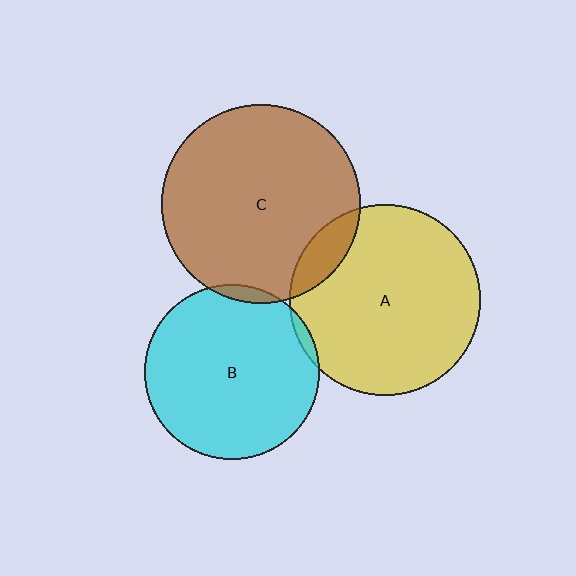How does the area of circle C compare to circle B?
Approximately 1.3 times.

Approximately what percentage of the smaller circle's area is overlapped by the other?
Approximately 5%.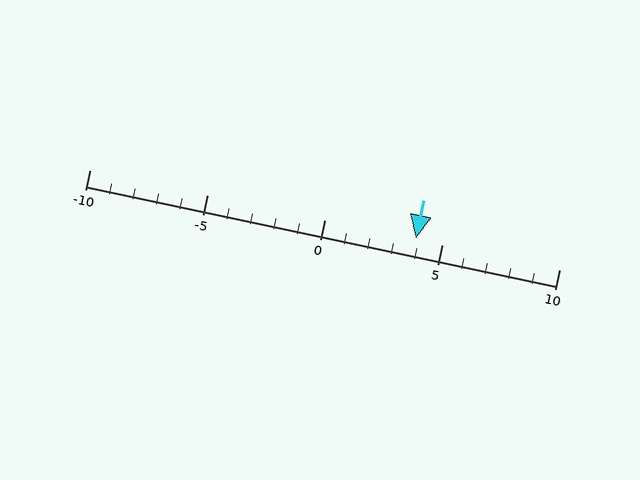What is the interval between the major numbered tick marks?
The major tick marks are spaced 5 units apart.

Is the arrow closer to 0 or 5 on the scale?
The arrow is closer to 5.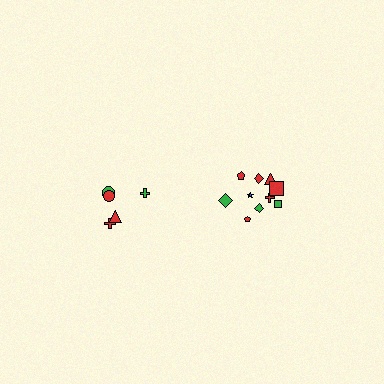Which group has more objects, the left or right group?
The right group.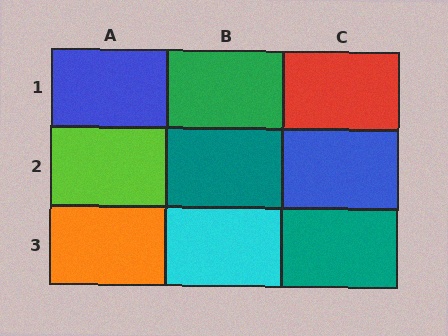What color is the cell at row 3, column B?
Cyan.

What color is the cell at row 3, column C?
Teal.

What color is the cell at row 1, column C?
Red.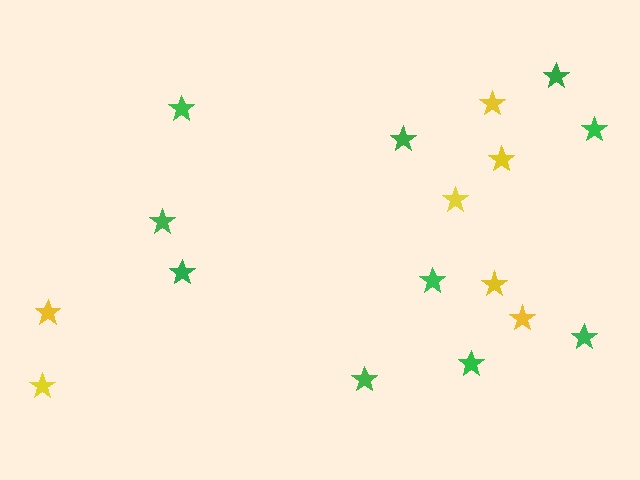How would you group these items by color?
There are 2 groups: one group of green stars (10) and one group of yellow stars (7).